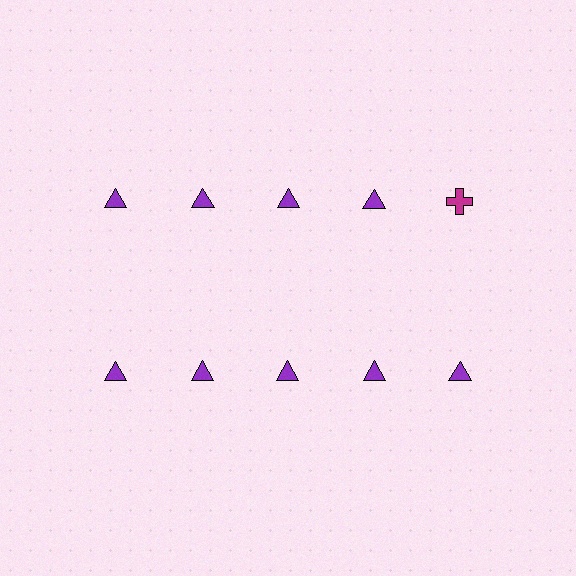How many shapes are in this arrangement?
There are 10 shapes arranged in a grid pattern.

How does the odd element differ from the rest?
It differs in both color (magenta instead of purple) and shape (cross instead of triangle).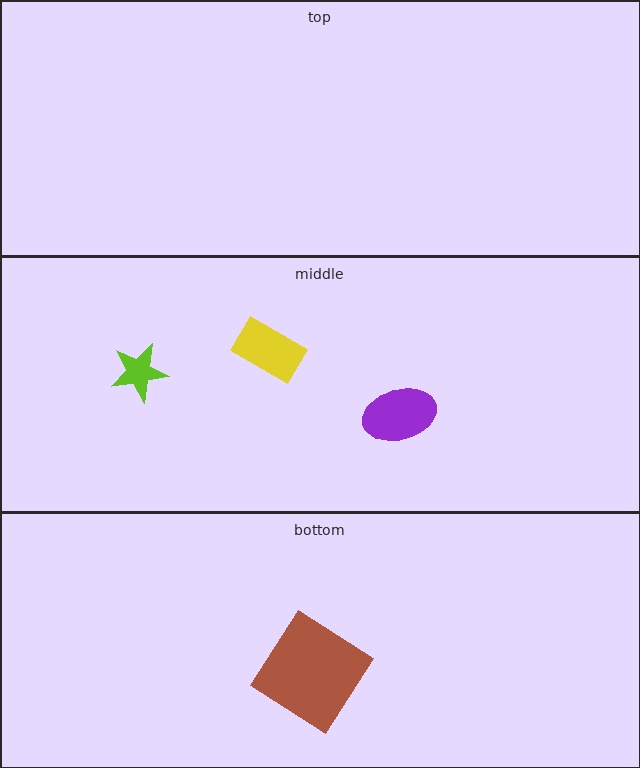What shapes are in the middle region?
The yellow rectangle, the purple ellipse, the lime star.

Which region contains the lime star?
The middle region.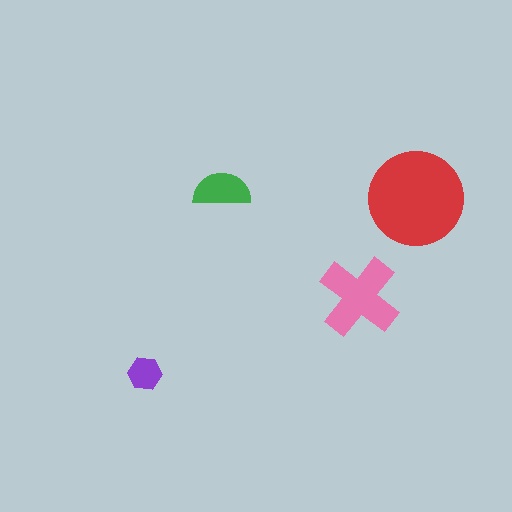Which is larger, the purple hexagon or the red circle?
The red circle.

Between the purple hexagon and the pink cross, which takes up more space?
The pink cross.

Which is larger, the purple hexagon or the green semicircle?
The green semicircle.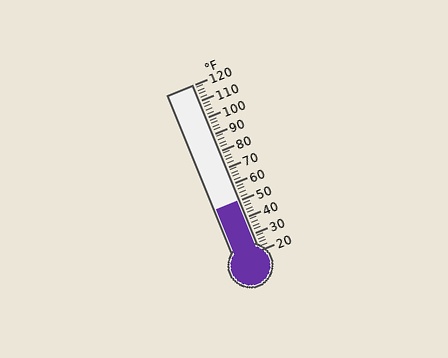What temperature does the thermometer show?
The thermometer shows approximately 50°F.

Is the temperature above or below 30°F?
The temperature is above 30°F.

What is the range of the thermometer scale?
The thermometer scale ranges from 20°F to 120°F.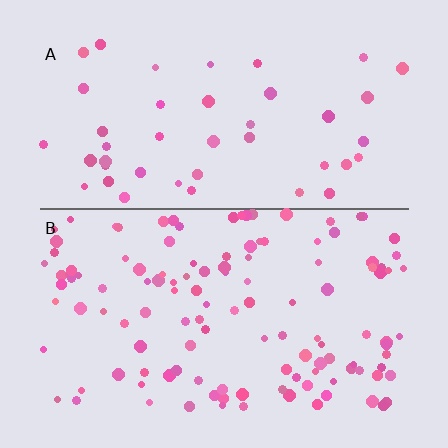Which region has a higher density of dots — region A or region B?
B (the bottom).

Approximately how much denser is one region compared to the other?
Approximately 2.8× — region B over region A.